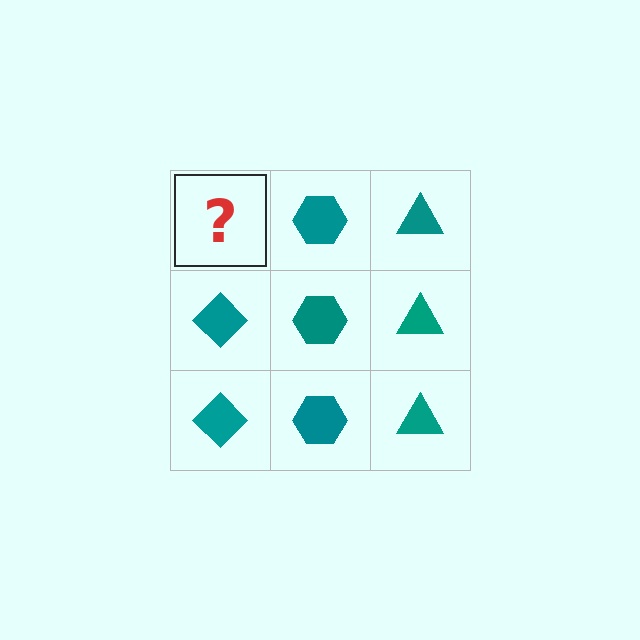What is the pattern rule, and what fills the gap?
The rule is that each column has a consistent shape. The gap should be filled with a teal diamond.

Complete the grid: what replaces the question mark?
The question mark should be replaced with a teal diamond.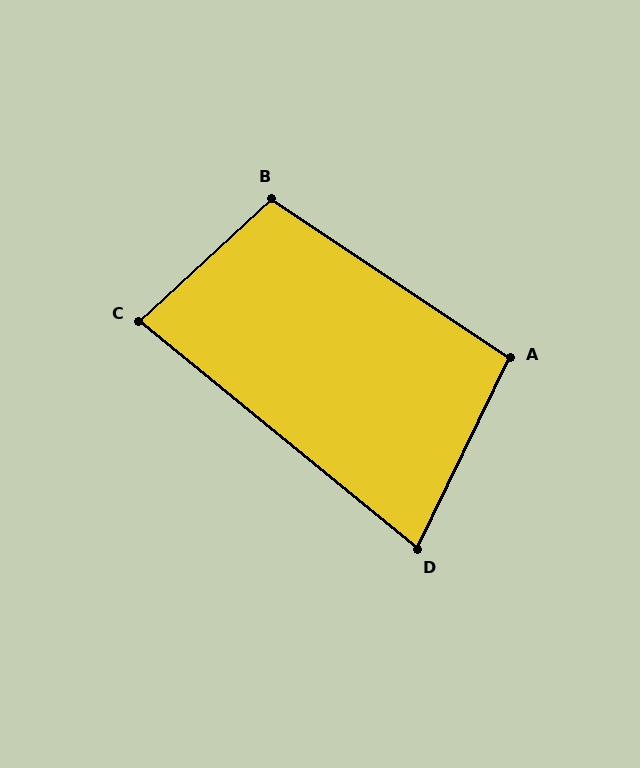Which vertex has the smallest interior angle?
D, at approximately 77 degrees.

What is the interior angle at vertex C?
Approximately 82 degrees (acute).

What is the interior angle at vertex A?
Approximately 98 degrees (obtuse).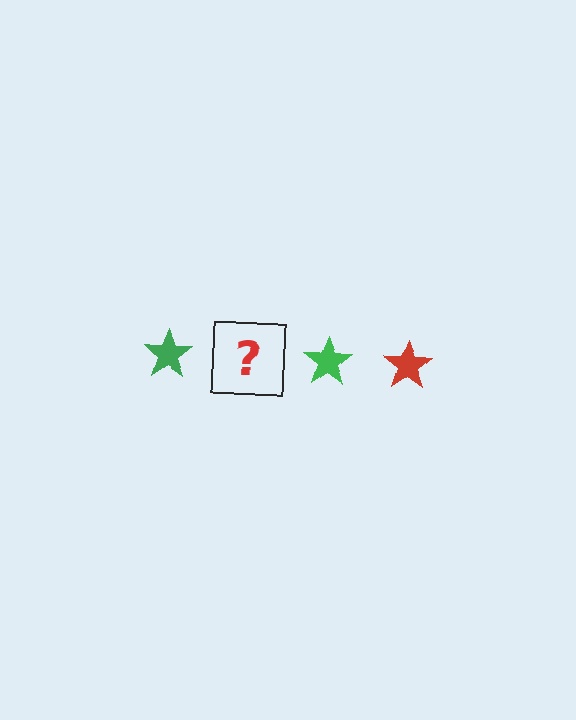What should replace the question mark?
The question mark should be replaced with a red star.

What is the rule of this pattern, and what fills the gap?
The rule is that the pattern cycles through green, red stars. The gap should be filled with a red star.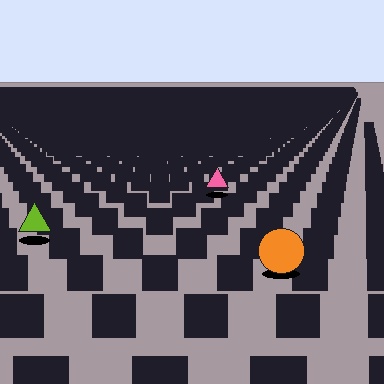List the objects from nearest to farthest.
From nearest to farthest: the orange circle, the lime triangle, the pink triangle.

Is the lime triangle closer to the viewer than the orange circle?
No. The orange circle is closer — you can tell from the texture gradient: the ground texture is coarser near it.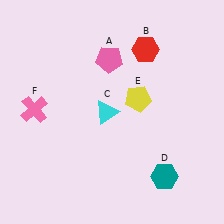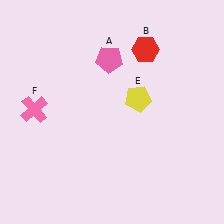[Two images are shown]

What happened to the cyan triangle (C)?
The cyan triangle (C) was removed in Image 2. It was in the top-left area of Image 1.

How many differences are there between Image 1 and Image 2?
There are 2 differences between the two images.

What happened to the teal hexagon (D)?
The teal hexagon (D) was removed in Image 2. It was in the bottom-right area of Image 1.